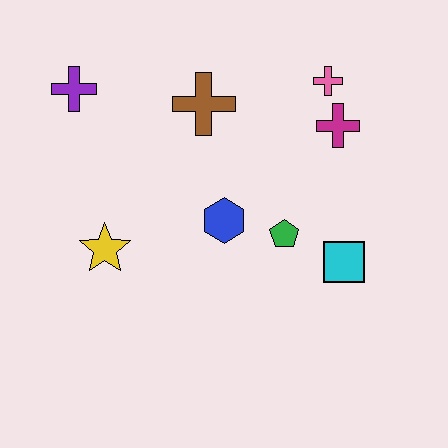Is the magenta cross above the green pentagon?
Yes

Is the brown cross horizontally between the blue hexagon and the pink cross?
No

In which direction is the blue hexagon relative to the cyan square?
The blue hexagon is to the left of the cyan square.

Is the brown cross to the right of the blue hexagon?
No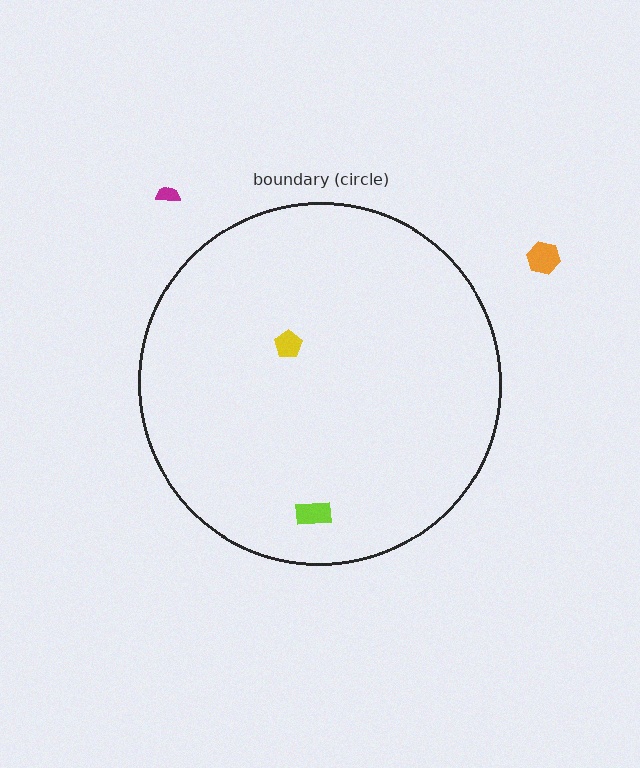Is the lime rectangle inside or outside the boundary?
Inside.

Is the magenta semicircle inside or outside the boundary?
Outside.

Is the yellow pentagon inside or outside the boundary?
Inside.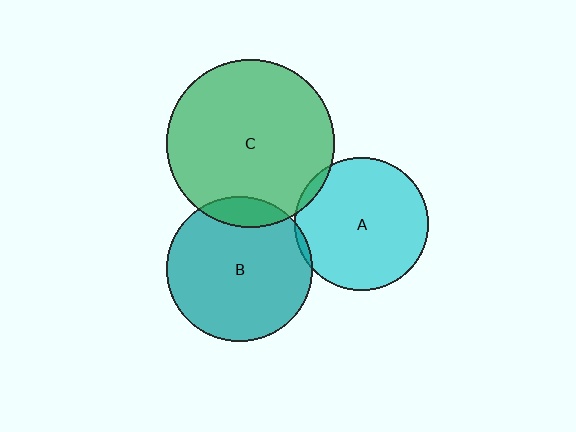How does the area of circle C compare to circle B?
Approximately 1.3 times.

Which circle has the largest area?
Circle C (green).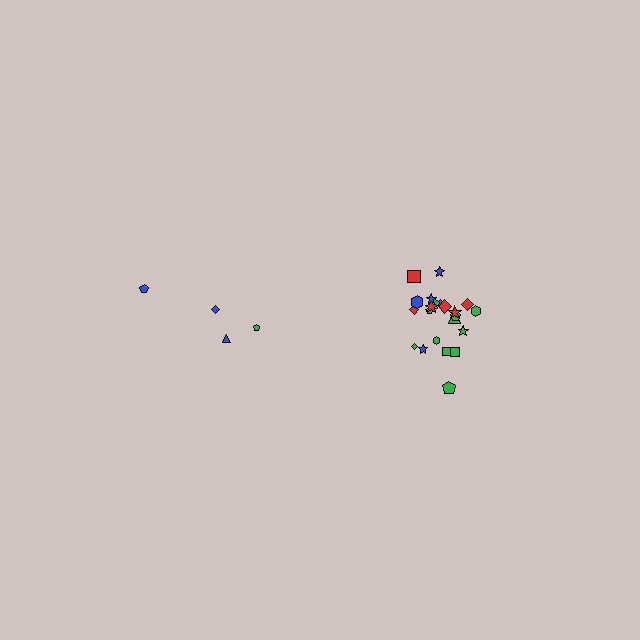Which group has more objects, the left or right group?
The right group.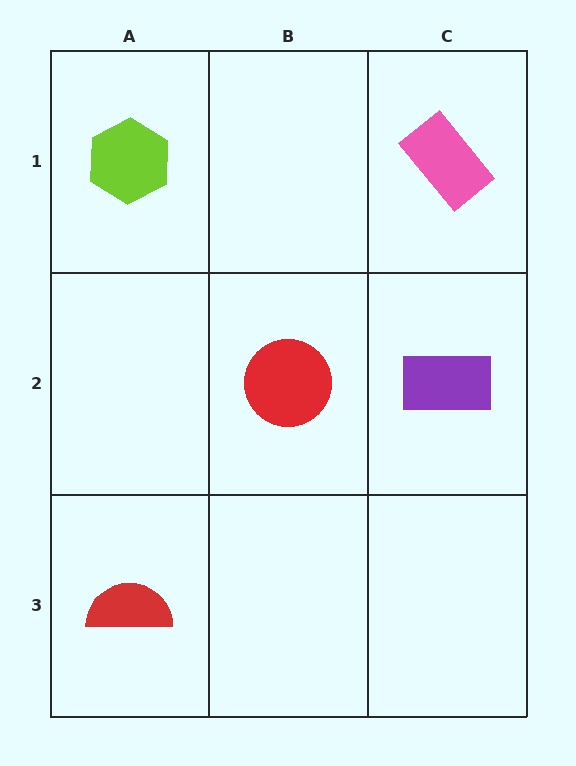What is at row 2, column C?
A purple rectangle.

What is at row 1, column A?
A lime hexagon.